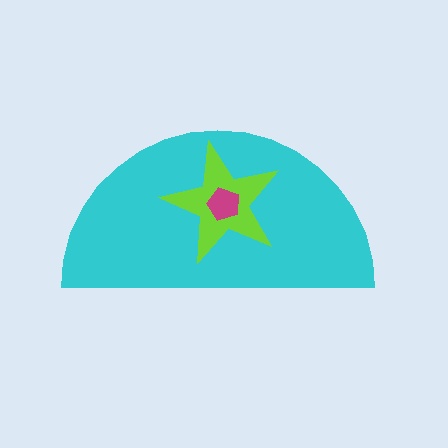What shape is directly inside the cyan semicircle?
The lime star.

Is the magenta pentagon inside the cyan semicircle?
Yes.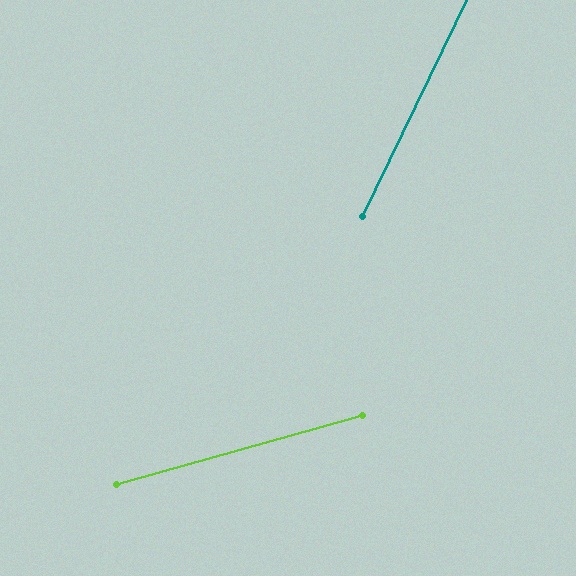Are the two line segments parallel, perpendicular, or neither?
Neither parallel nor perpendicular — they differ by about 49°.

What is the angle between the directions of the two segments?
Approximately 49 degrees.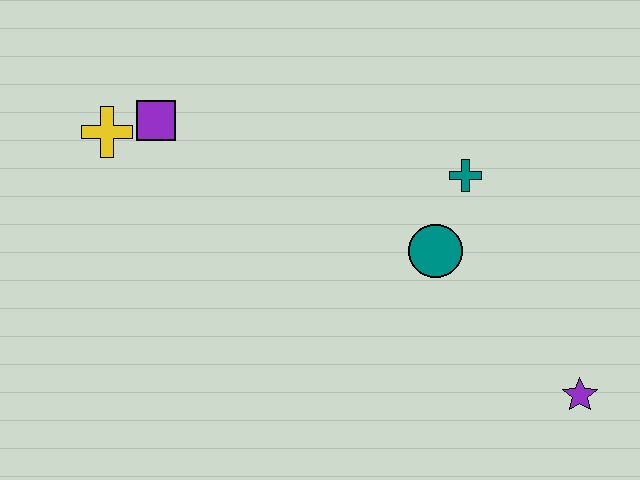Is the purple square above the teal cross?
Yes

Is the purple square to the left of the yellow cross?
No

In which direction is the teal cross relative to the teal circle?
The teal cross is above the teal circle.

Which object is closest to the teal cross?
The teal circle is closest to the teal cross.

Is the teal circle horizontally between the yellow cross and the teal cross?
Yes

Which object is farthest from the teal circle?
The yellow cross is farthest from the teal circle.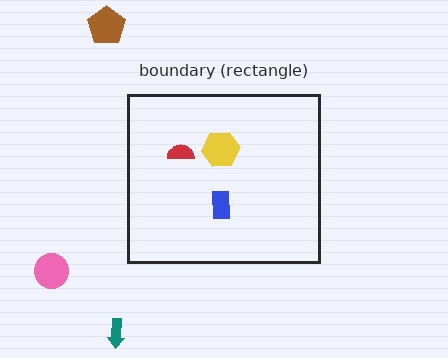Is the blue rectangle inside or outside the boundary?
Inside.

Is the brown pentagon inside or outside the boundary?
Outside.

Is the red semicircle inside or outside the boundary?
Inside.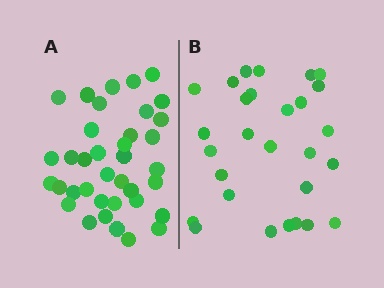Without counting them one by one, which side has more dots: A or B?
Region A (the left region) has more dots.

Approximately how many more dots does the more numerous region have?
Region A has roughly 8 or so more dots than region B.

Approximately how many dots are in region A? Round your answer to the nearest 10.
About 40 dots. (The exact count is 37, which rounds to 40.)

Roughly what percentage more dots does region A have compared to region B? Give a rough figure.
About 30% more.